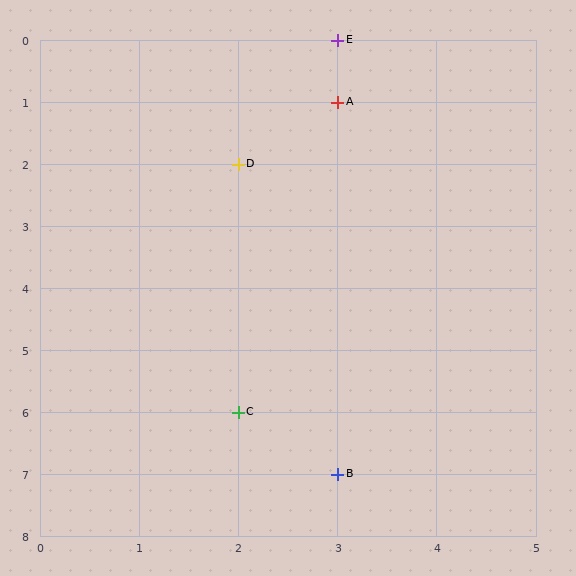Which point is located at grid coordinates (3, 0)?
Point E is at (3, 0).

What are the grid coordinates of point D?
Point D is at grid coordinates (2, 2).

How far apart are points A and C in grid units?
Points A and C are 1 column and 5 rows apart (about 5.1 grid units diagonally).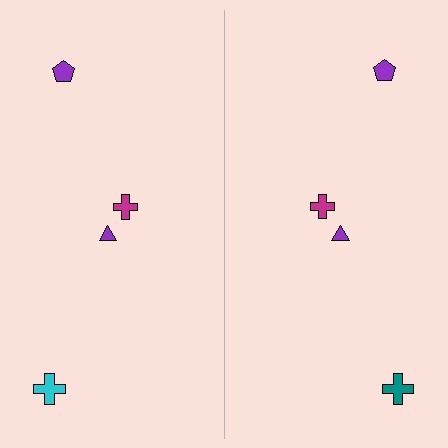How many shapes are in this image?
There are 8 shapes in this image.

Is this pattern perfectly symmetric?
No, the pattern is not perfectly symmetric. The teal cross on the right side breaks the symmetry — its mirror counterpart is cyan.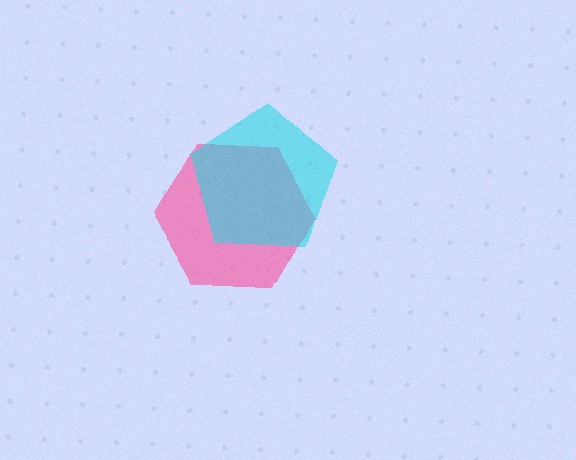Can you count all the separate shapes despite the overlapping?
Yes, there are 2 separate shapes.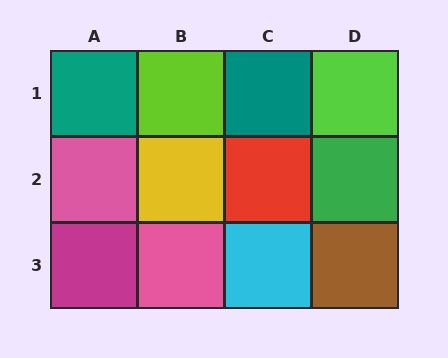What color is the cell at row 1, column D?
Lime.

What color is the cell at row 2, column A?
Pink.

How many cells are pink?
2 cells are pink.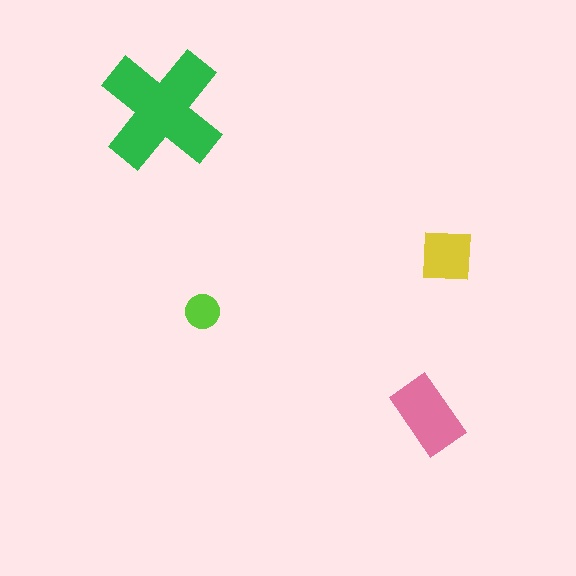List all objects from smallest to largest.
The lime circle, the yellow square, the pink rectangle, the green cross.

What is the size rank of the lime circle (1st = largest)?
4th.